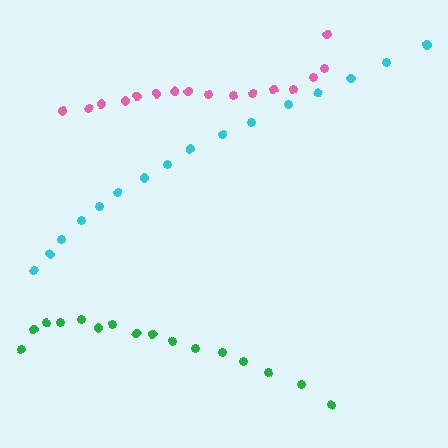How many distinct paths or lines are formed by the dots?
There are 3 distinct paths.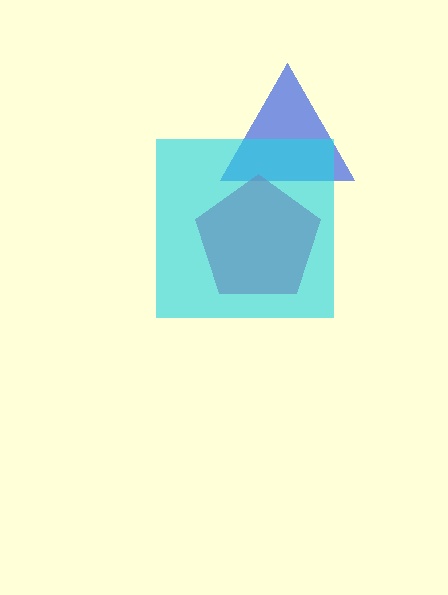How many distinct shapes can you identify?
There are 3 distinct shapes: a blue triangle, a magenta pentagon, a cyan square.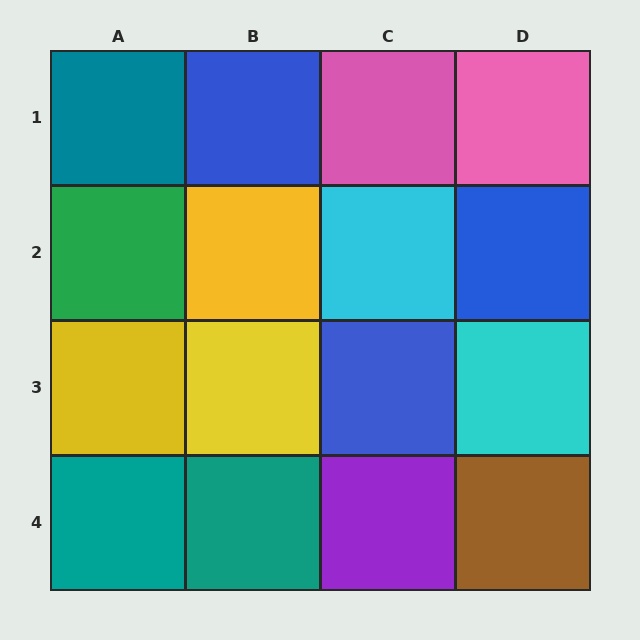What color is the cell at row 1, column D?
Pink.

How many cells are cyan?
2 cells are cyan.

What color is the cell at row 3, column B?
Yellow.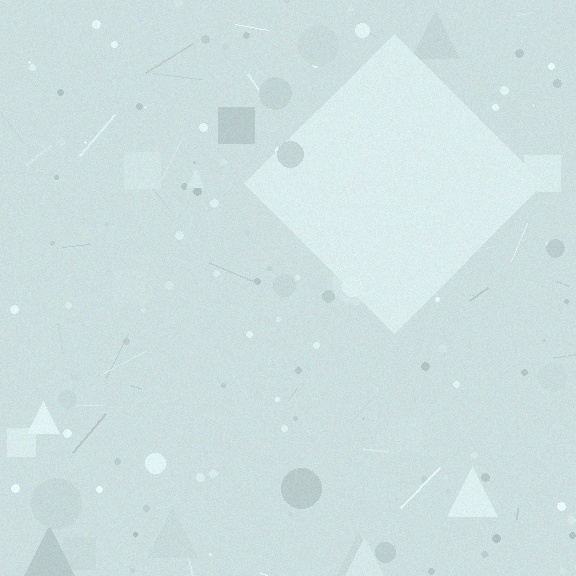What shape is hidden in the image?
A diamond is hidden in the image.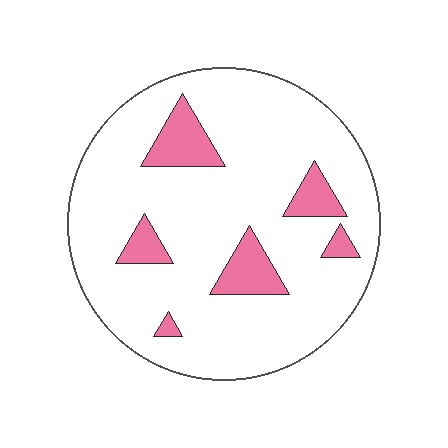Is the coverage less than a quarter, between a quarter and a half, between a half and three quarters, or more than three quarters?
Less than a quarter.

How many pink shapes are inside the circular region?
6.